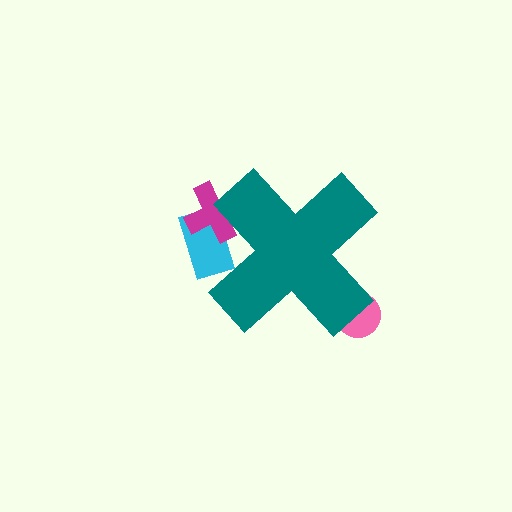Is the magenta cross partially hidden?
Yes, the magenta cross is partially hidden behind the teal cross.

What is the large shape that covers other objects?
A teal cross.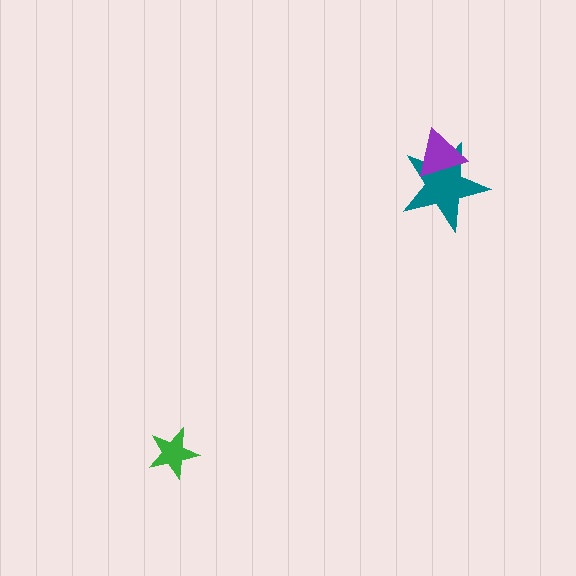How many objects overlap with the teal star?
1 object overlaps with the teal star.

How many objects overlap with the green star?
0 objects overlap with the green star.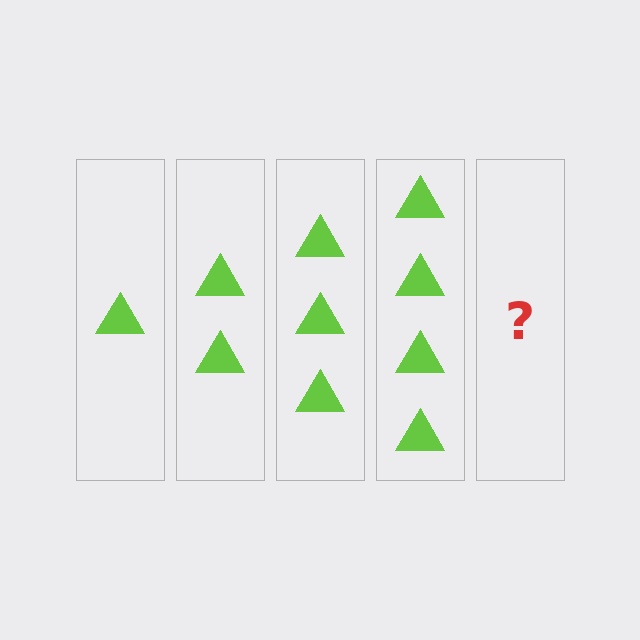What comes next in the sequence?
The next element should be 5 triangles.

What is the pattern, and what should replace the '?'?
The pattern is that each step adds one more triangle. The '?' should be 5 triangles.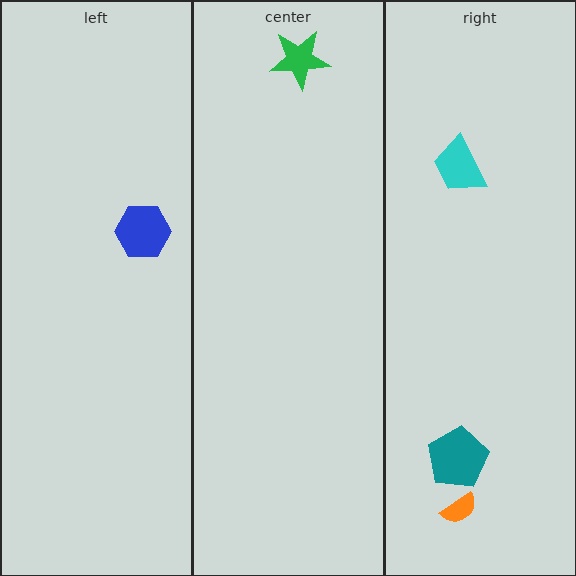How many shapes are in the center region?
1.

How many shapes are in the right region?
3.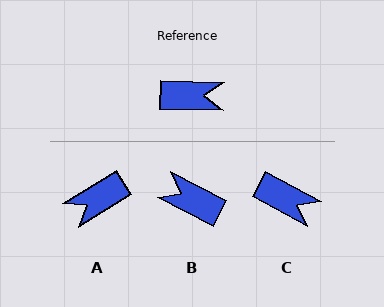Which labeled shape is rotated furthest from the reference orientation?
B, about 154 degrees away.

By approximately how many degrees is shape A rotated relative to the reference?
Approximately 147 degrees clockwise.